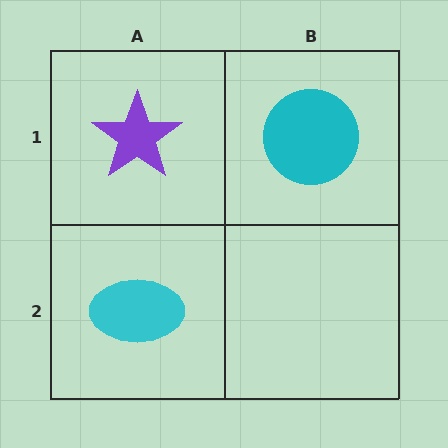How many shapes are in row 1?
2 shapes.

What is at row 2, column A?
A cyan ellipse.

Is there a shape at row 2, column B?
No, that cell is empty.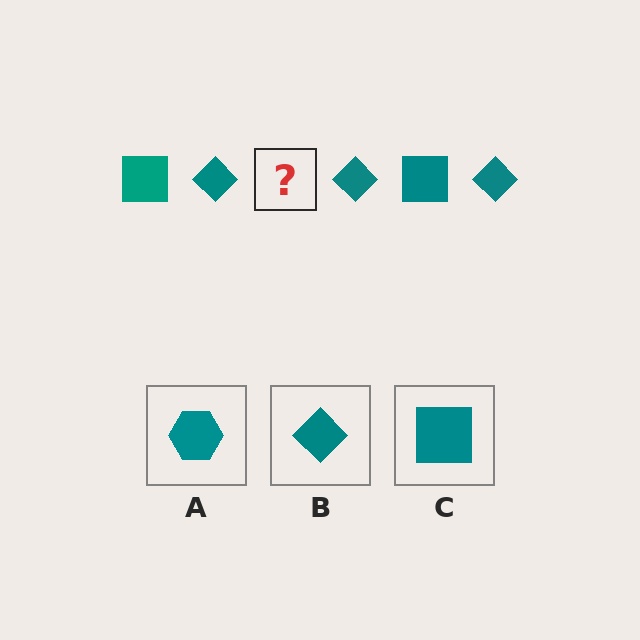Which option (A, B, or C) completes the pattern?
C.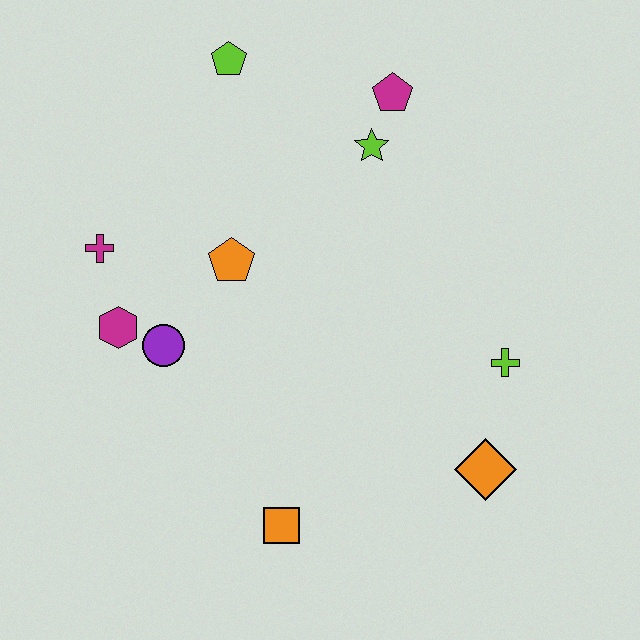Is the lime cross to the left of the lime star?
No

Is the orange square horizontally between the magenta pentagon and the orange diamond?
No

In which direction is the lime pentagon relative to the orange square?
The lime pentagon is above the orange square.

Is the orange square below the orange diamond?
Yes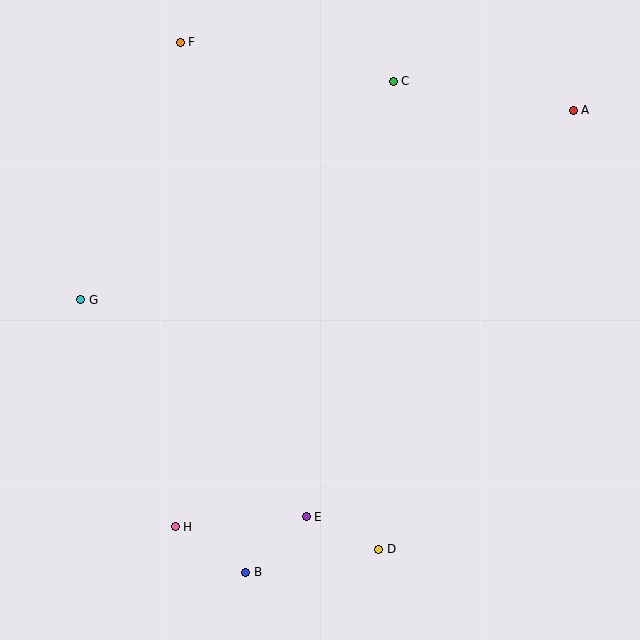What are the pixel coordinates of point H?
Point H is at (175, 527).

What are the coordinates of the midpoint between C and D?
The midpoint between C and D is at (386, 315).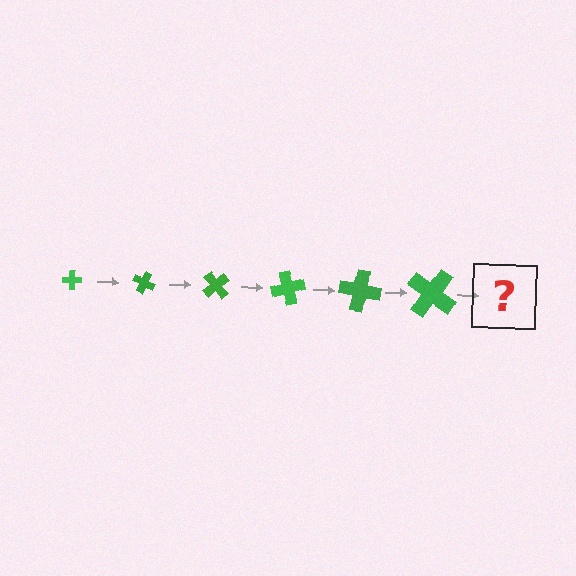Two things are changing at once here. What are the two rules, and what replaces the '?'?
The two rules are that the cross grows larger each step and it rotates 25 degrees each step. The '?' should be a cross, larger than the previous one and rotated 150 degrees from the start.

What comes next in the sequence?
The next element should be a cross, larger than the previous one and rotated 150 degrees from the start.